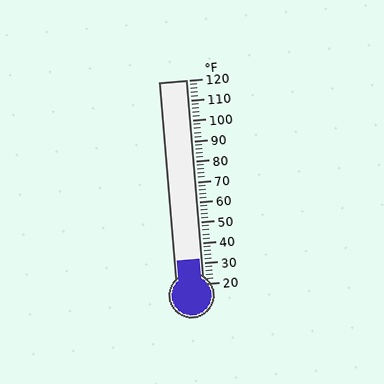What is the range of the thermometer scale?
The thermometer scale ranges from 20°F to 120°F.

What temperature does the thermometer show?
The thermometer shows approximately 32°F.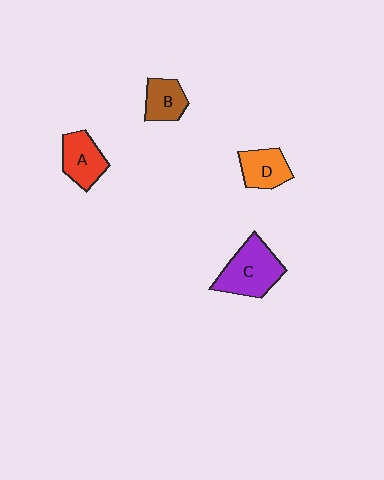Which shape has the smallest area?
Shape B (brown).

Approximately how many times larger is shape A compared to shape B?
Approximately 1.2 times.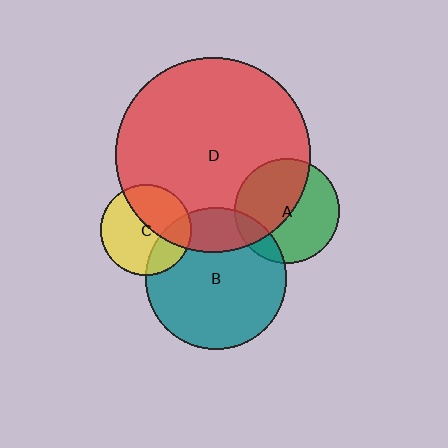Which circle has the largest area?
Circle D (red).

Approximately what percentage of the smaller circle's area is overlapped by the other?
Approximately 40%.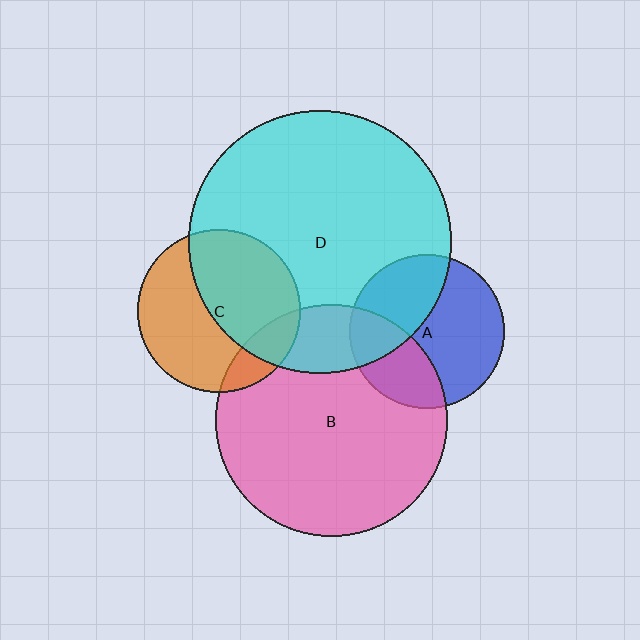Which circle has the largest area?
Circle D (cyan).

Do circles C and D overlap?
Yes.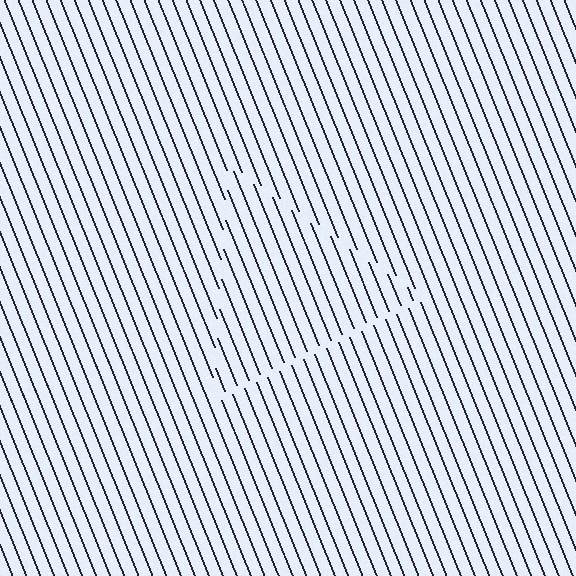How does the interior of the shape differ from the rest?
The interior of the shape contains the same grating, shifted by half a period — the contour is defined by the phase discontinuity where line-ends from the inner and outer gratings abut.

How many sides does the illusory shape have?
3 sides — the line-ends trace a triangle.